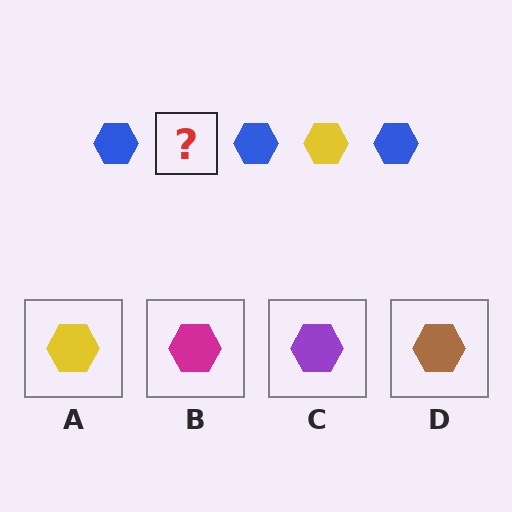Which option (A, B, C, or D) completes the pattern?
A.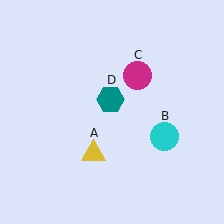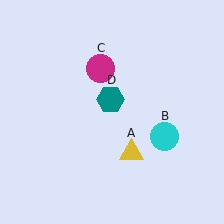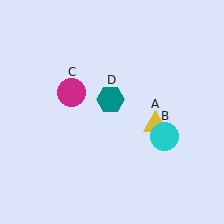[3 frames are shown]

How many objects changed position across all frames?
2 objects changed position: yellow triangle (object A), magenta circle (object C).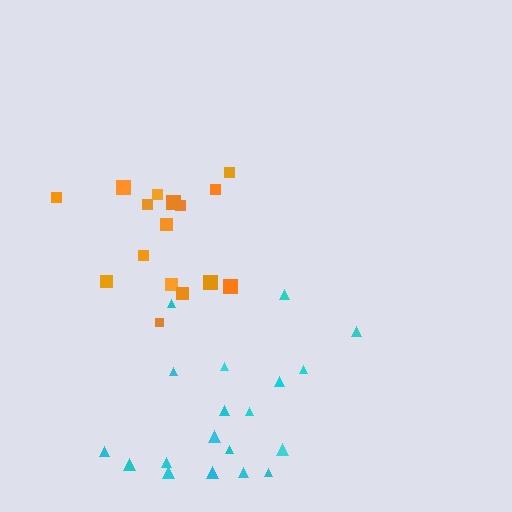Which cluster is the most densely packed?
Orange.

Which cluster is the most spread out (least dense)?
Cyan.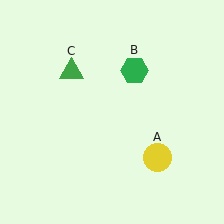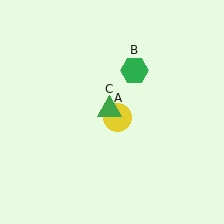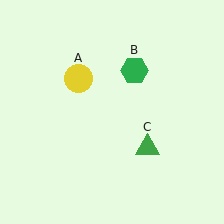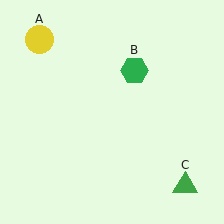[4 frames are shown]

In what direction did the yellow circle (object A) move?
The yellow circle (object A) moved up and to the left.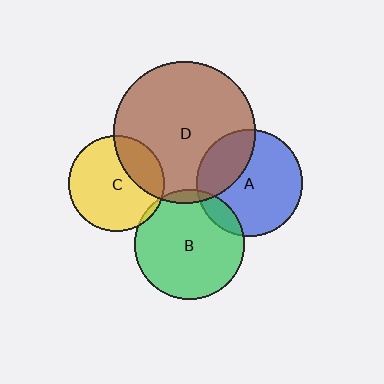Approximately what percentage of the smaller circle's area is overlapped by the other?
Approximately 5%.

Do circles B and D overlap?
Yes.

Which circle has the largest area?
Circle D (brown).